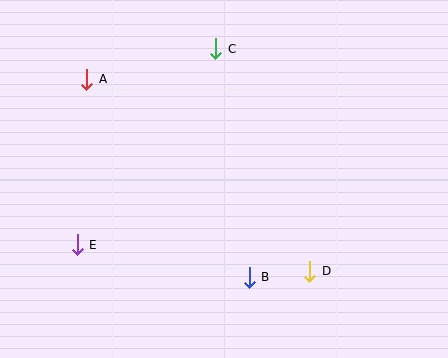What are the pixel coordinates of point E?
Point E is at (77, 245).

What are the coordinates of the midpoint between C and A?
The midpoint between C and A is at (151, 64).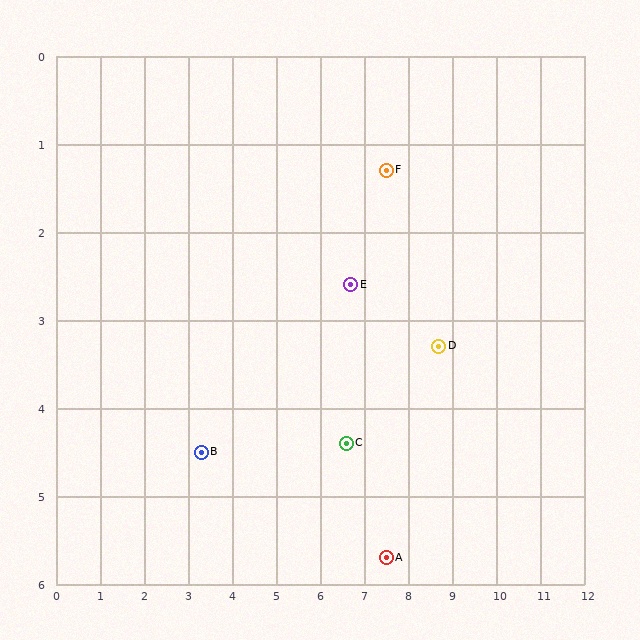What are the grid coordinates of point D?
Point D is at approximately (8.7, 3.3).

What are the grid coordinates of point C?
Point C is at approximately (6.6, 4.4).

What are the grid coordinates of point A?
Point A is at approximately (7.5, 5.7).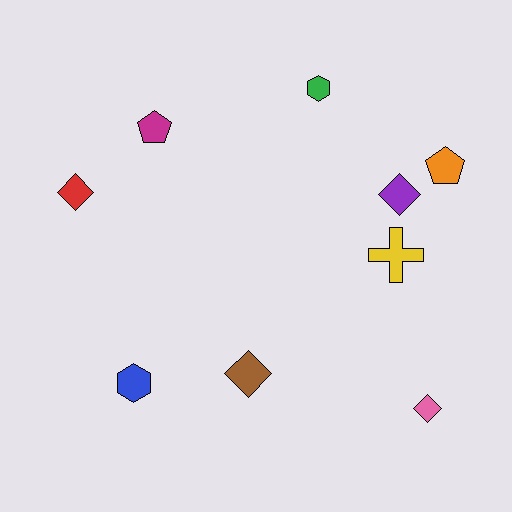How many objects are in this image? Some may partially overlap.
There are 9 objects.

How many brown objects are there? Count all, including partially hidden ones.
There is 1 brown object.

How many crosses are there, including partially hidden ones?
There is 1 cross.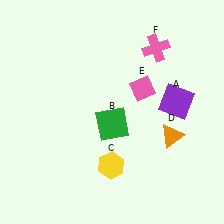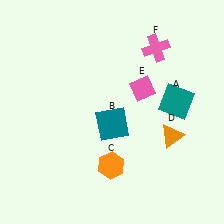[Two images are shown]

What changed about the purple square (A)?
In Image 1, A is purple. In Image 2, it changed to teal.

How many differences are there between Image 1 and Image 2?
There are 3 differences between the two images.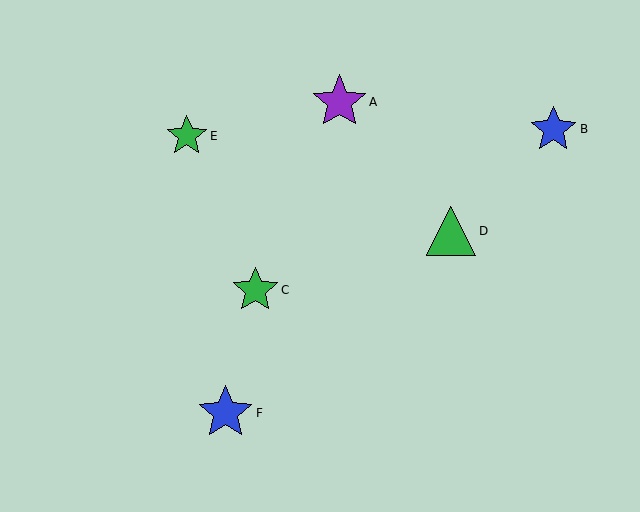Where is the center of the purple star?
The center of the purple star is at (339, 102).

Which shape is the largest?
The blue star (labeled F) is the largest.